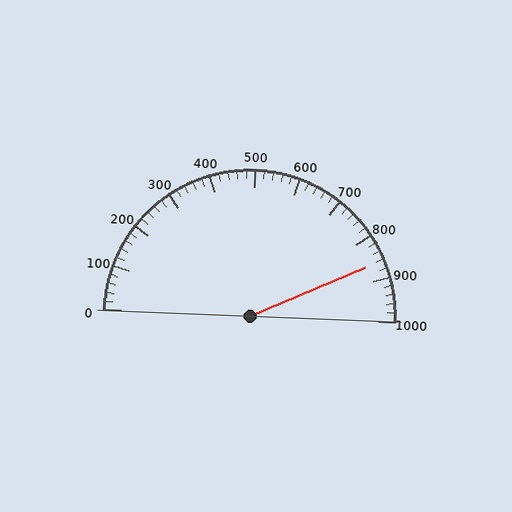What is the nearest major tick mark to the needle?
The nearest major tick mark is 900.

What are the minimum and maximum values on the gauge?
The gauge ranges from 0 to 1000.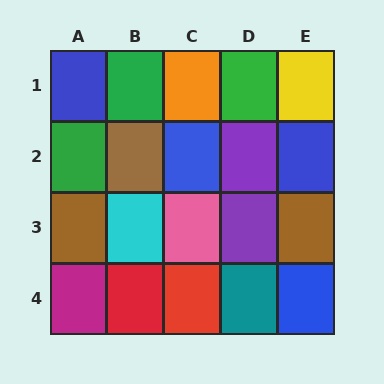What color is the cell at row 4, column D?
Teal.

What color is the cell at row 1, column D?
Green.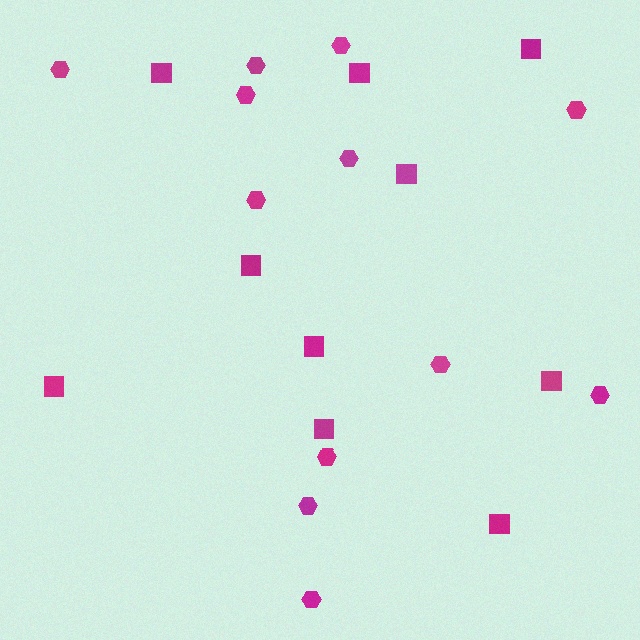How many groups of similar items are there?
There are 2 groups: one group of squares (10) and one group of hexagons (12).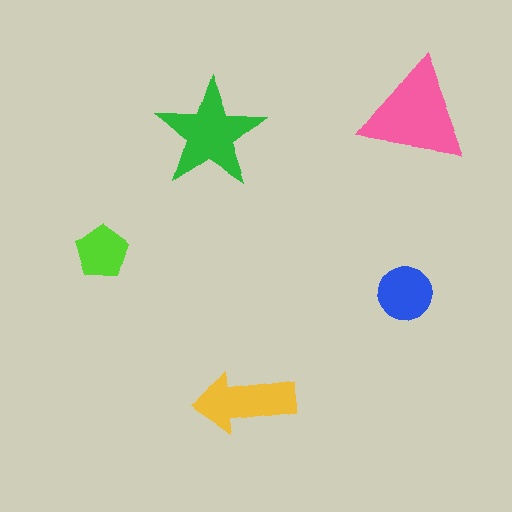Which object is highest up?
The pink triangle is topmost.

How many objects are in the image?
There are 5 objects in the image.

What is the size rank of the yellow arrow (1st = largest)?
3rd.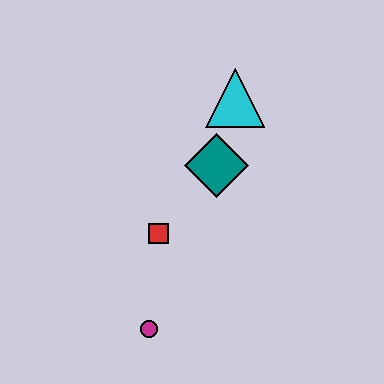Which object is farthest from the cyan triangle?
The magenta circle is farthest from the cyan triangle.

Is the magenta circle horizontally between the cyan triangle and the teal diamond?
No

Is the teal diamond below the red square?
No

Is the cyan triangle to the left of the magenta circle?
No